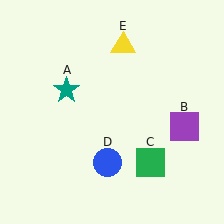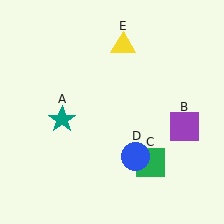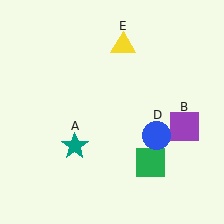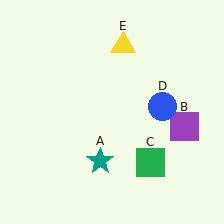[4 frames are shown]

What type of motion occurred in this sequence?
The teal star (object A), blue circle (object D) rotated counterclockwise around the center of the scene.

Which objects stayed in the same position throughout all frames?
Purple square (object B) and green square (object C) and yellow triangle (object E) remained stationary.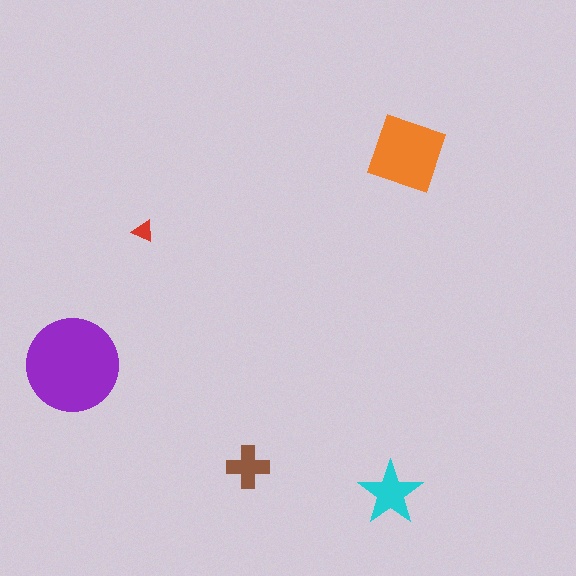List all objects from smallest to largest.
The red triangle, the brown cross, the cyan star, the orange diamond, the purple circle.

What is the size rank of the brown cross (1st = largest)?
4th.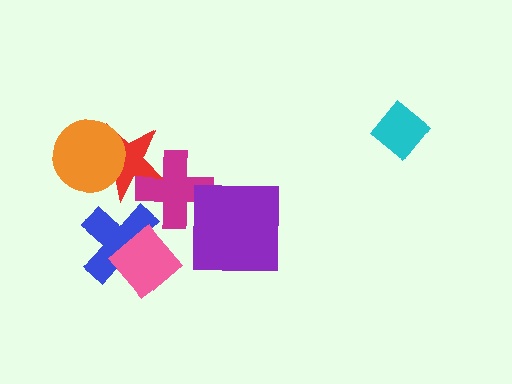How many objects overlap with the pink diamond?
1 object overlaps with the pink diamond.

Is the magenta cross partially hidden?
Yes, it is partially covered by another shape.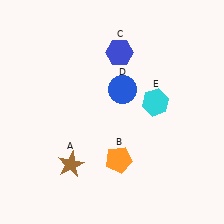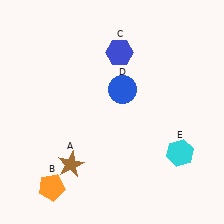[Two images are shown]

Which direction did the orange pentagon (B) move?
The orange pentagon (B) moved left.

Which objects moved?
The objects that moved are: the orange pentagon (B), the cyan hexagon (E).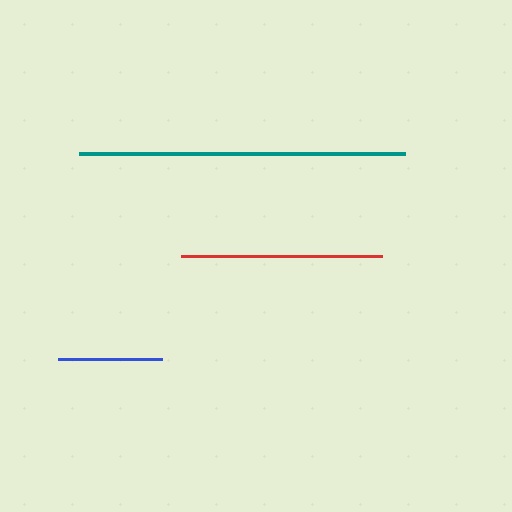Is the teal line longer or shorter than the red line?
The teal line is longer than the red line.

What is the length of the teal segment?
The teal segment is approximately 326 pixels long.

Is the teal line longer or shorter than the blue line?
The teal line is longer than the blue line.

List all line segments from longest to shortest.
From longest to shortest: teal, red, blue.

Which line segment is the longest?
The teal line is the longest at approximately 326 pixels.